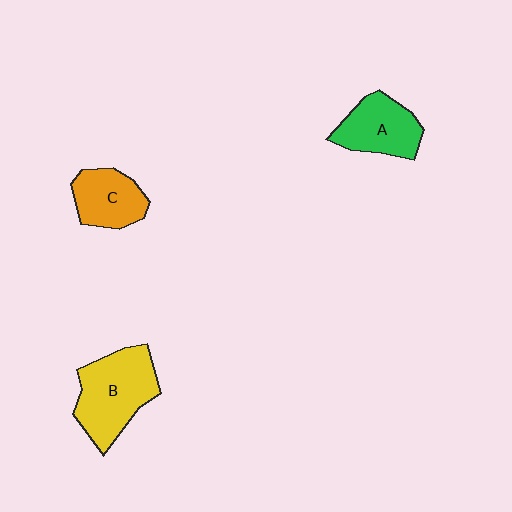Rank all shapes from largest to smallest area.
From largest to smallest: B (yellow), A (green), C (orange).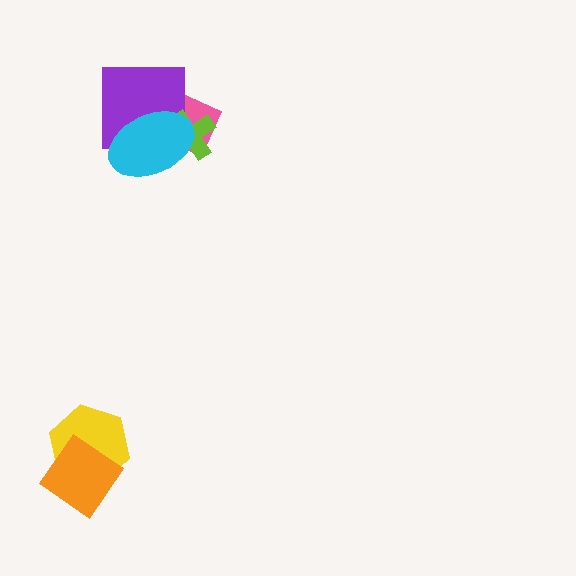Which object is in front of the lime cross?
The cyan ellipse is in front of the lime cross.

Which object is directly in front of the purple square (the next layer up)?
The lime cross is directly in front of the purple square.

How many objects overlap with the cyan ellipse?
3 objects overlap with the cyan ellipse.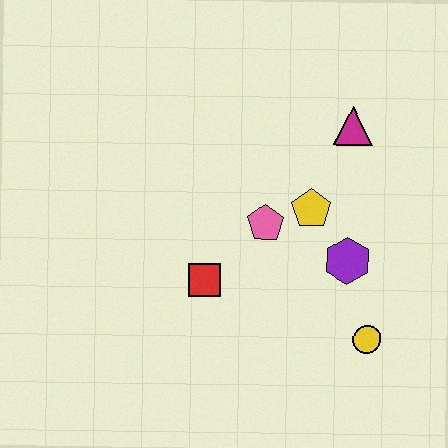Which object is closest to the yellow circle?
The purple hexagon is closest to the yellow circle.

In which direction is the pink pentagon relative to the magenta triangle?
The pink pentagon is below the magenta triangle.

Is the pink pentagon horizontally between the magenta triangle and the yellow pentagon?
No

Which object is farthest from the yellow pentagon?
The yellow circle is farthest from the yellow pentagon.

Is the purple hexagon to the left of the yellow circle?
Yes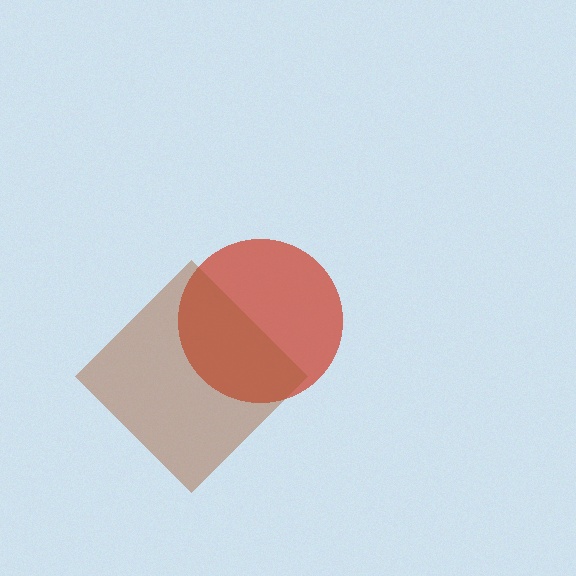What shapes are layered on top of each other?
The layered shapes are: a red circle, a brown diamond.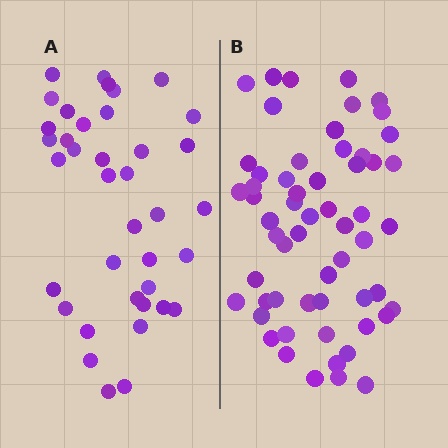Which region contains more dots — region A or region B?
Region B (the right region) has more dots.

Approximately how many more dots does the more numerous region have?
Region B has approximately 20 more dots than region A.